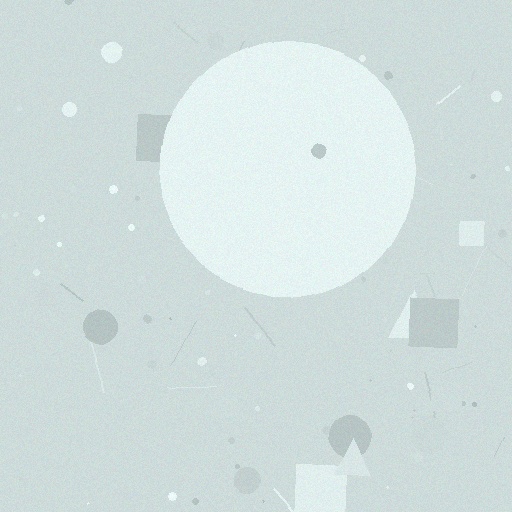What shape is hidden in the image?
A circle is hidden in the image.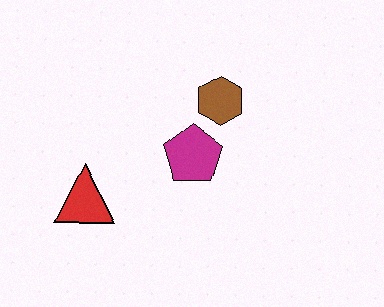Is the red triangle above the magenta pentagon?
No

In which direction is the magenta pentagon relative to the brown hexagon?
The magenta pentagon is below the brown hexagon.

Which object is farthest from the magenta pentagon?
The red triangle is farthest from the magenta pentagon.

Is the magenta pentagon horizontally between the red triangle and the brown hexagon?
Yes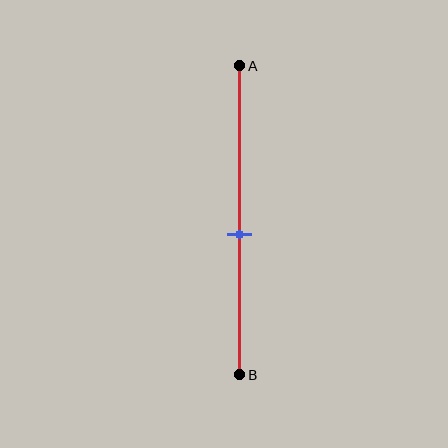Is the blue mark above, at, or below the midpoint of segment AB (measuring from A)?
The blue mark is below the midpoint of segment AB.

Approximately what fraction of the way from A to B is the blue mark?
The blue mark is approximately 55% of the way from A to B.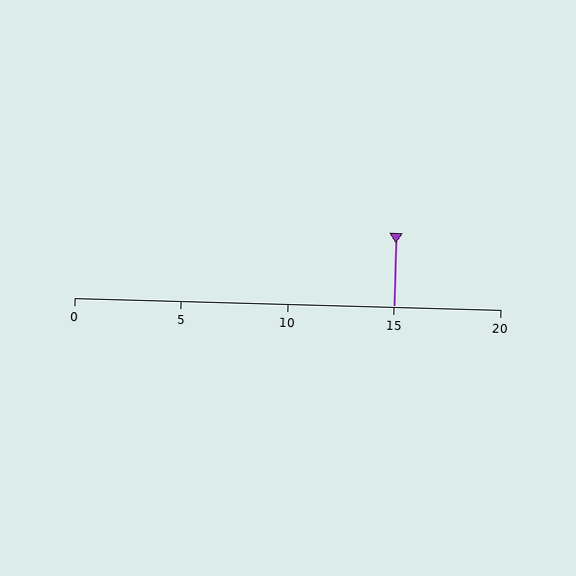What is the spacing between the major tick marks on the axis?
The major ticks are spaced 5 apart.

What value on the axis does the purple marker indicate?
The marker indicates approximately 15.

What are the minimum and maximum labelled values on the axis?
The axis runs from 0 to 20.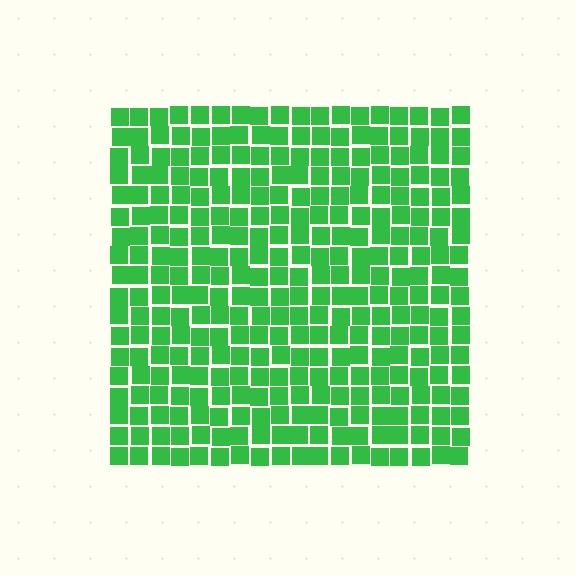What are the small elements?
The small elements are squares.